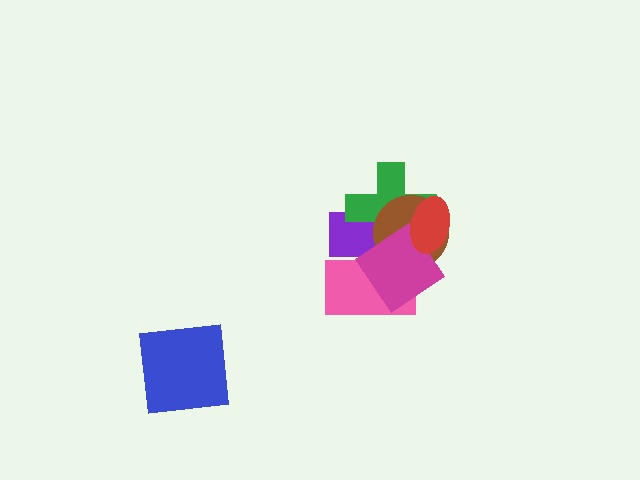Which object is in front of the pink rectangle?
The magenta diamond is in front of the pink rectangle.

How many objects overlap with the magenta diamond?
5 objects overlap with the magenta diamond.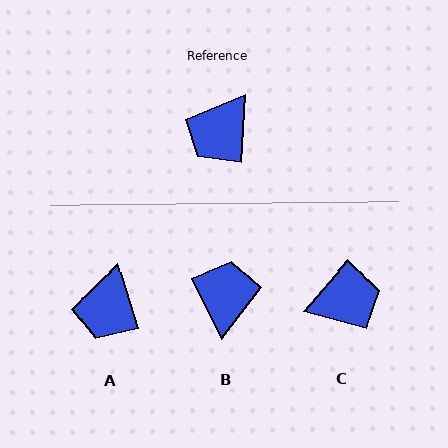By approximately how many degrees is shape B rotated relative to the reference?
Approximately 150 degrees clockwise.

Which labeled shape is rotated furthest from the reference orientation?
B, about 150 degrees away.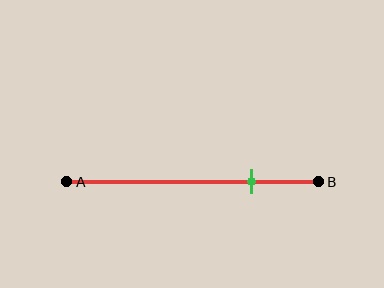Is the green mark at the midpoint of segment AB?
No, the mark is at about 75% from A, not at the 50% midpoint.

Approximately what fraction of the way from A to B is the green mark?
The green mark is approximately 75% of the way from A to B.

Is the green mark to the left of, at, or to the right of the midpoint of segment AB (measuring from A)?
The green mark is to the right of the midpoint of segment AB.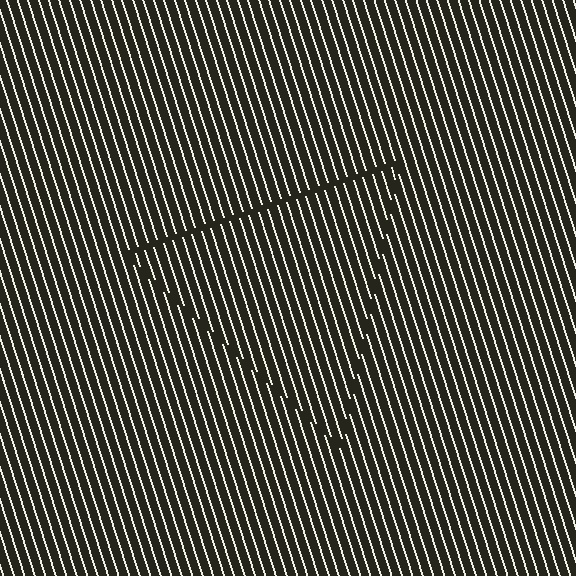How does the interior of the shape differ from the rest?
The interior of the shape contains the same grating, shifted by half a period — the contour is defined by the phase discontinuity where line-ends from the inner and outer gratings abut.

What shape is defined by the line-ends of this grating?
An illusory triangle. The interior of the shape contains the same grating, shifted by half a period — the contour is defined by the phase discontinuity where line-ends from the inner and outer gratings abut.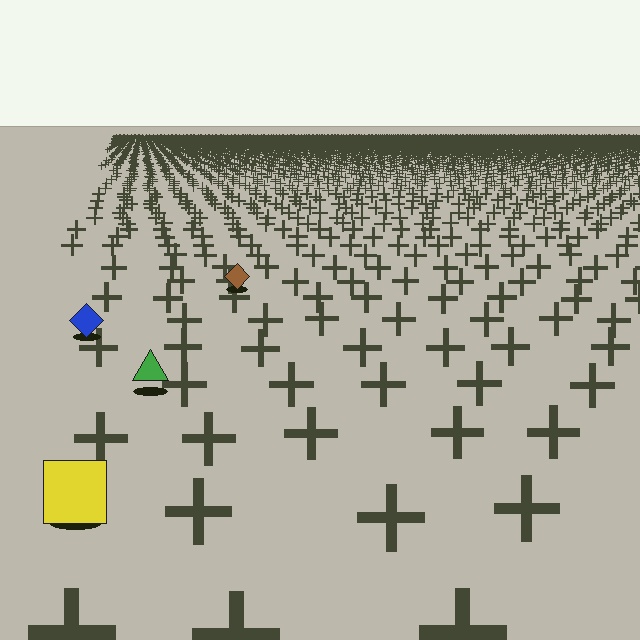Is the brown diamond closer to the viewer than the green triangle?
No. The green triangle is closer — you can tell from the texture gradient: the ground texture is coarser near it.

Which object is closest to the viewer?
The yellow square is closest. The texture marks near it are larger and more spread out.